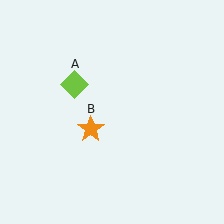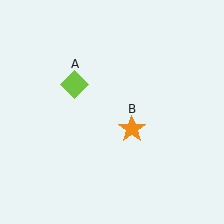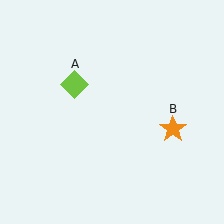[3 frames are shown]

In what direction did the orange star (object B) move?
The orange star (object B) moved right.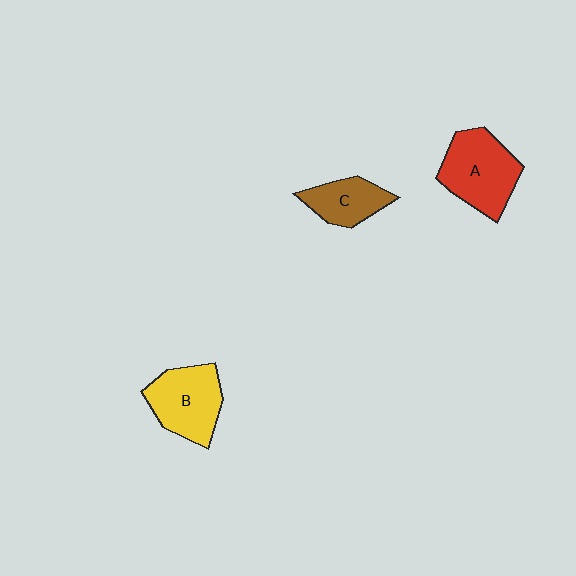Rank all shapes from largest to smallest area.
From largest to smallest: A (red), B (yellow), C (brown).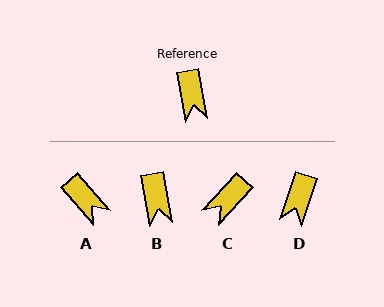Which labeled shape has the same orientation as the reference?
B.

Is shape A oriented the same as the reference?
No, it is off by about 31 degrees.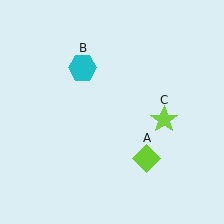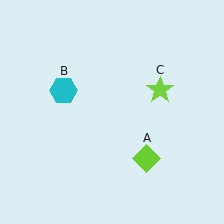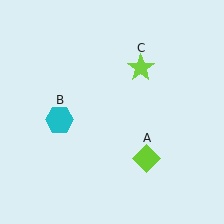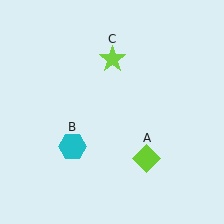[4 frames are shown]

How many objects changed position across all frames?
2 objects changed position: cyan hexagon (object B), lime star (object C).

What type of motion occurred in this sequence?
The cyan hexagon (object B), lime star (object C) rotated counterclockwise around the center of the scene.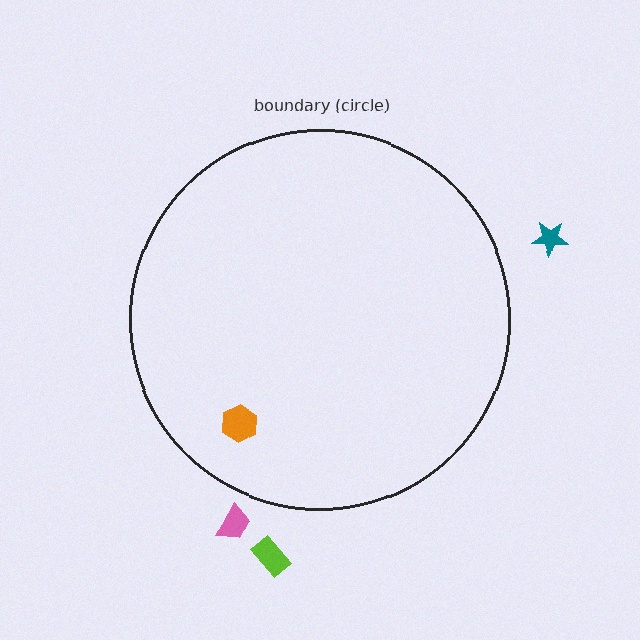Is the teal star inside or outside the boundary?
Outside.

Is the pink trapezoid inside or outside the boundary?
Outside.